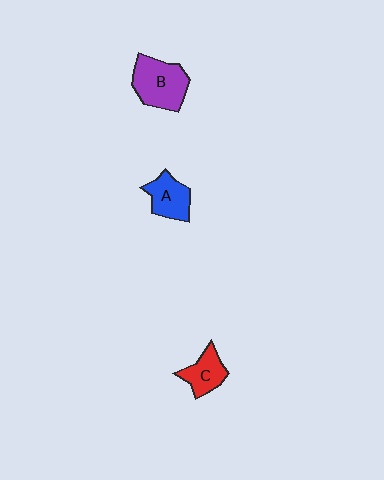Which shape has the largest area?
Shape B (purple).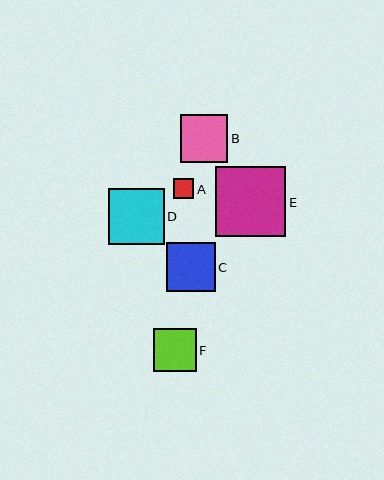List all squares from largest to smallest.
From largest to smallest: E, D, C, B, F, A.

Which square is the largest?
Square E is the largest with a size of approximately 70 pixels.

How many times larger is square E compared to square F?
Square E is approximately 1.6 times the size of square F.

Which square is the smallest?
Square A is the smallest with a size of approximately 20 pixels.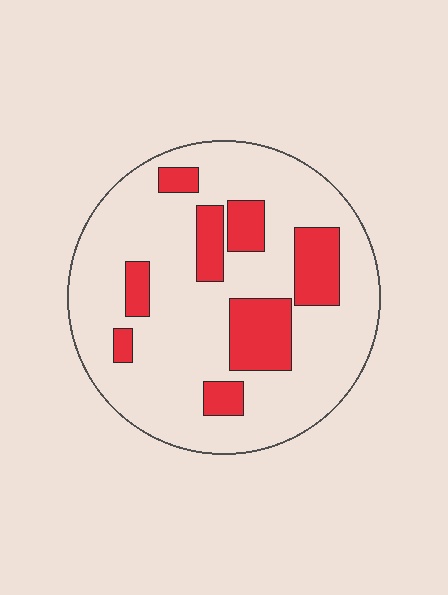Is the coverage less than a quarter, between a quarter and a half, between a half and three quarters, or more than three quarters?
Less than a quarter.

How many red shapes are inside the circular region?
8.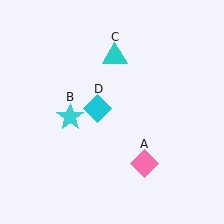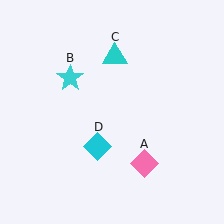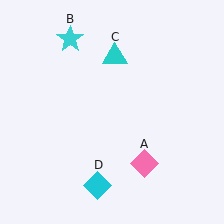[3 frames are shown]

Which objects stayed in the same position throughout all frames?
Pink diamond (object A) and cyan triangle (object C) remained stationary.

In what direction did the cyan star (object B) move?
The cyan star (object B) moved up.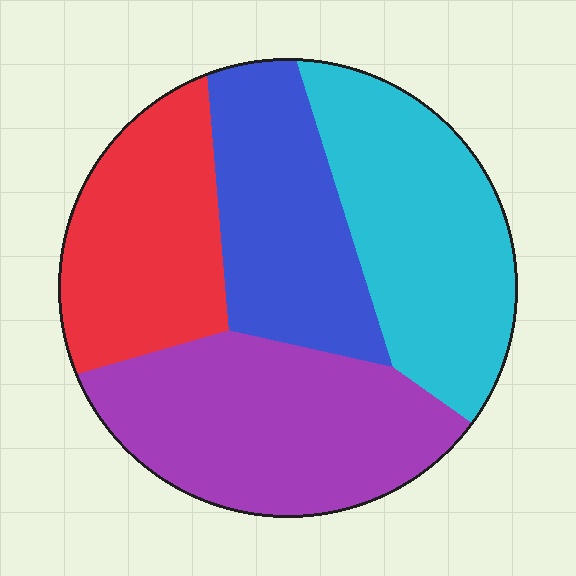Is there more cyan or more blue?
Cyan.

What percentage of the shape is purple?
Purple covers 30% of the shape.